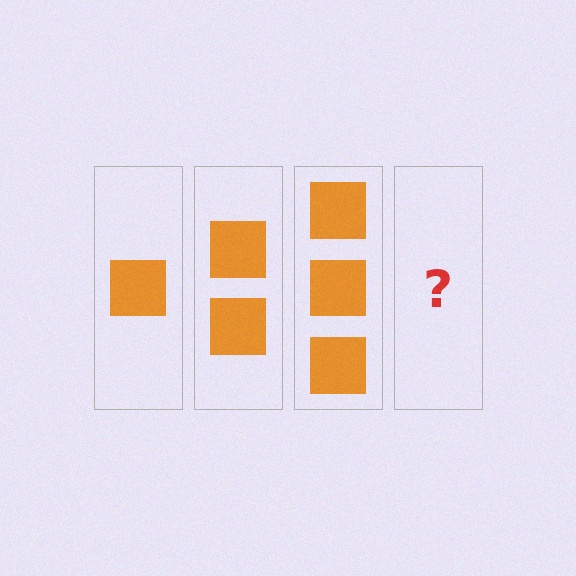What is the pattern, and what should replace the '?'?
The pattern is that each step adds one more square. The '?' should be 4 squares.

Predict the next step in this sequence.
The next step is 4 squares.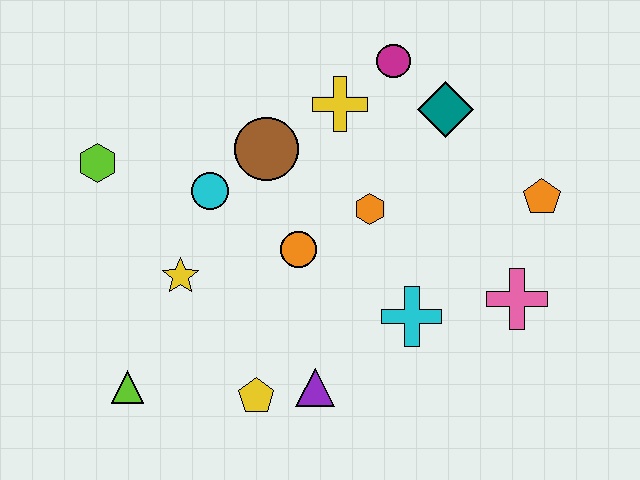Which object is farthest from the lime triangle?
The orange pentagon is farthest from the lime triangle.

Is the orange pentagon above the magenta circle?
No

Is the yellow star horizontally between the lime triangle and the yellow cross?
Yes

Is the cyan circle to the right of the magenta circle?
No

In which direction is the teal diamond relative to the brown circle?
The teal diamond is to the right of the brown circle.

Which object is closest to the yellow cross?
The magenta circle is closest to the yellow cross.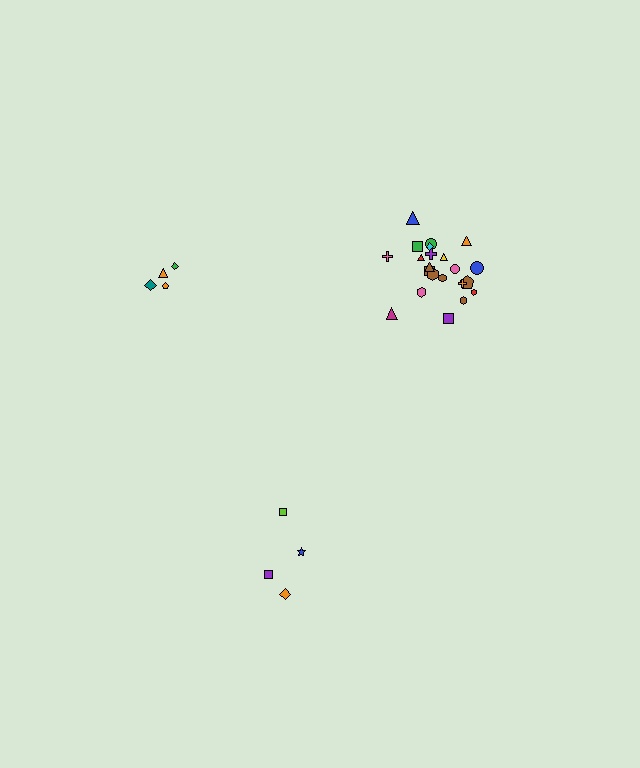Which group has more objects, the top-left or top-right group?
The top-right group.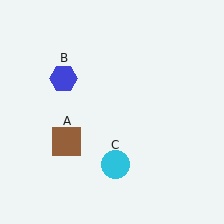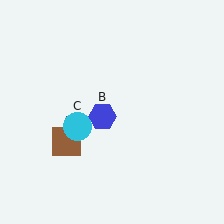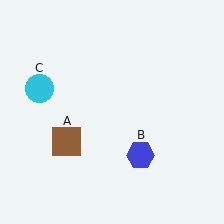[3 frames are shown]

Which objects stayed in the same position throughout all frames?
Brown square (object A) remained stationary.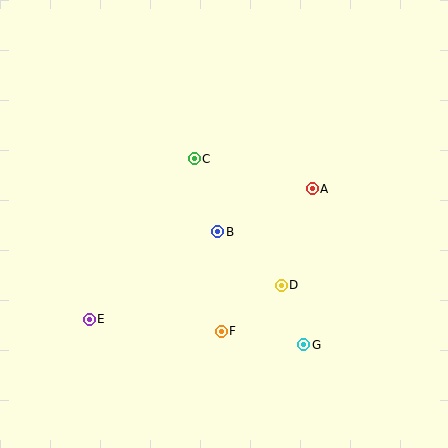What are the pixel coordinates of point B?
Point B is at (218, 232).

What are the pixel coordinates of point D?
Point D is at (281, 285).